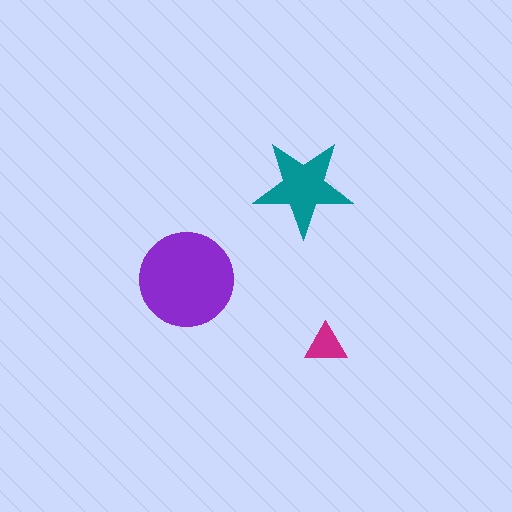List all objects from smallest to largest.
The magenta triangle, the teal star, the purple circle.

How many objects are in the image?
There are 3 objects in the image.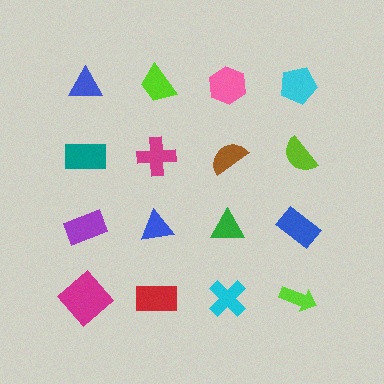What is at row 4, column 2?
A red rectangle.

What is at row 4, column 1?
A magenta diamond.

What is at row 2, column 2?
A magenta cross.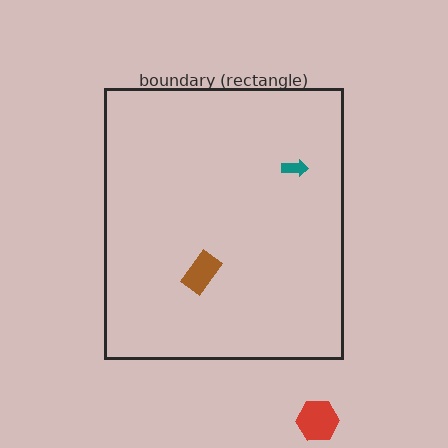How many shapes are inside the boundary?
2 inside, 1 outside.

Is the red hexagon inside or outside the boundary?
Outside.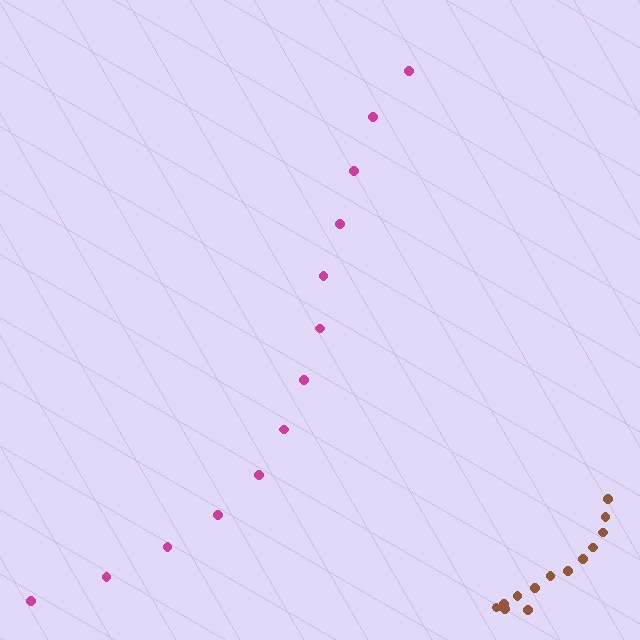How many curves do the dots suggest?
There are 2 distinct paths.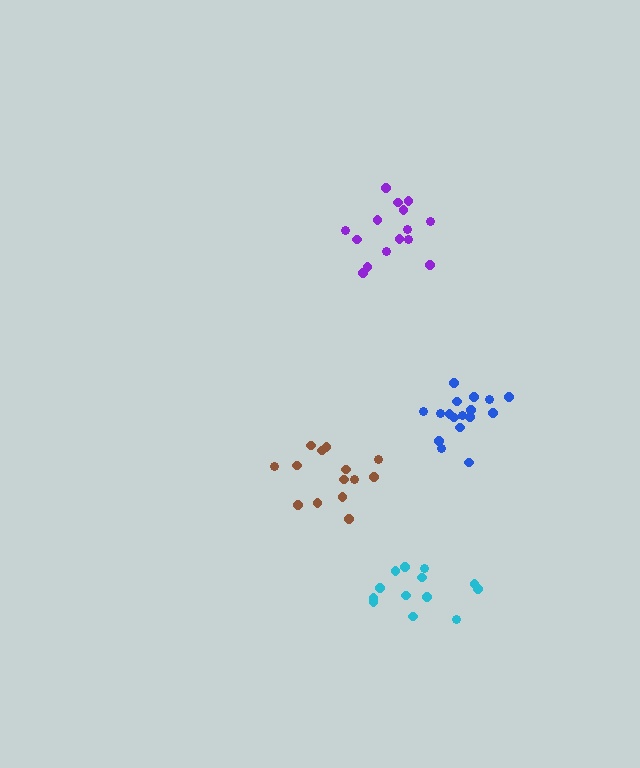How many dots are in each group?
Group 1: 14 dots, Group 2: 17 dots, Group 3: 15 dots, Group 4: 13 dots (59 total).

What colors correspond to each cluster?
The clusters are colored: brown, blue, purple, cyan.